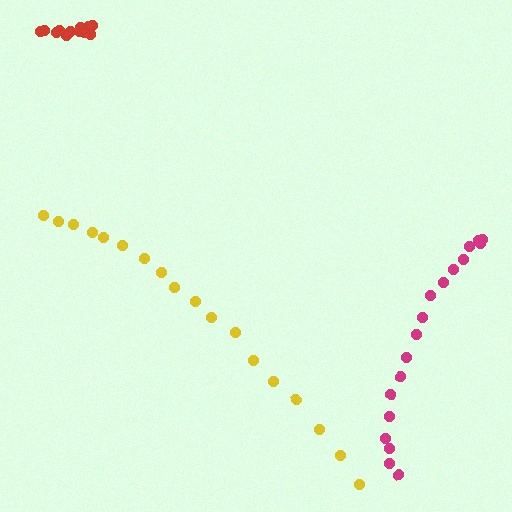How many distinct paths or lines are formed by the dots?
There are 3 distinct paths.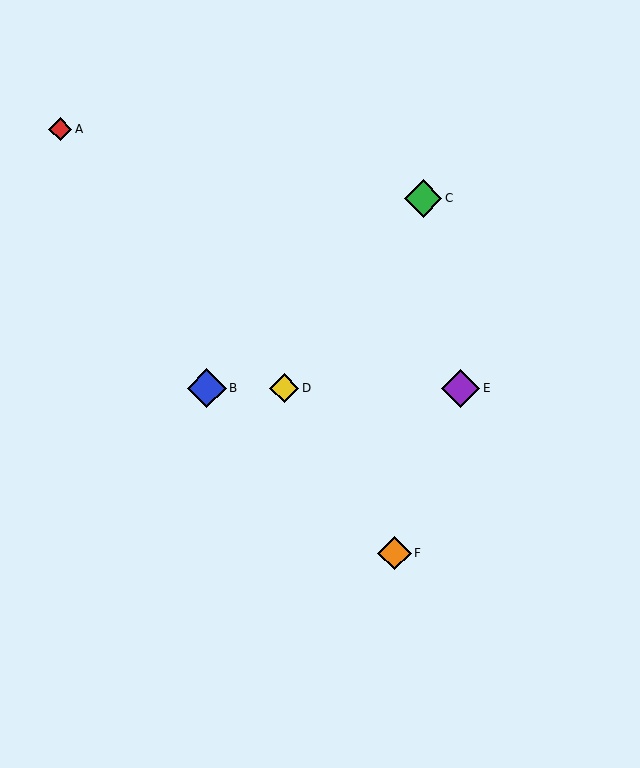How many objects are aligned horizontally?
3 objects (B, D, E) are aligned horizontally.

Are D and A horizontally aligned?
No, D is at y≈388 and A is at y≈129.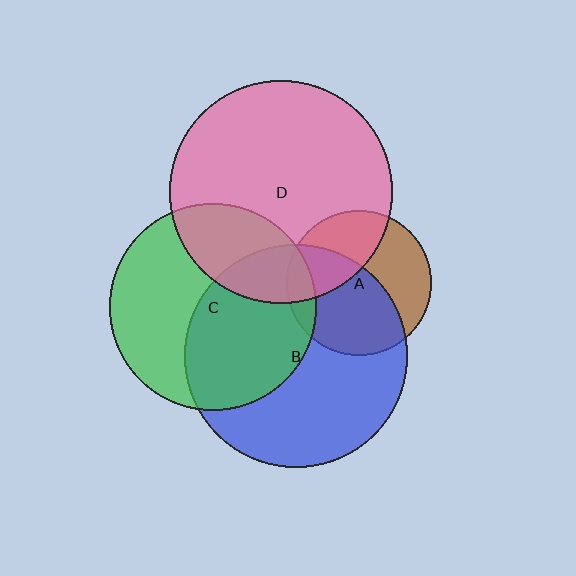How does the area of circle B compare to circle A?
Approximately 2.4 times.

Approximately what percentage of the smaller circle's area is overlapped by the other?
Approximately 10%.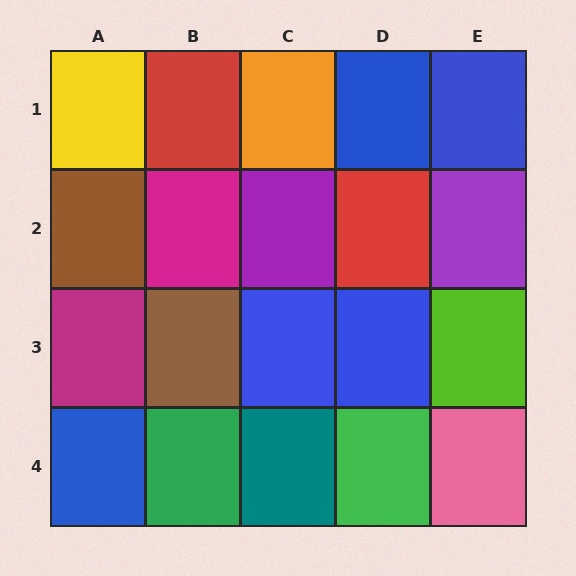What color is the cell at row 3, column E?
Lime.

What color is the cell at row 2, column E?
Purple.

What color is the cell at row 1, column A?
Yellow.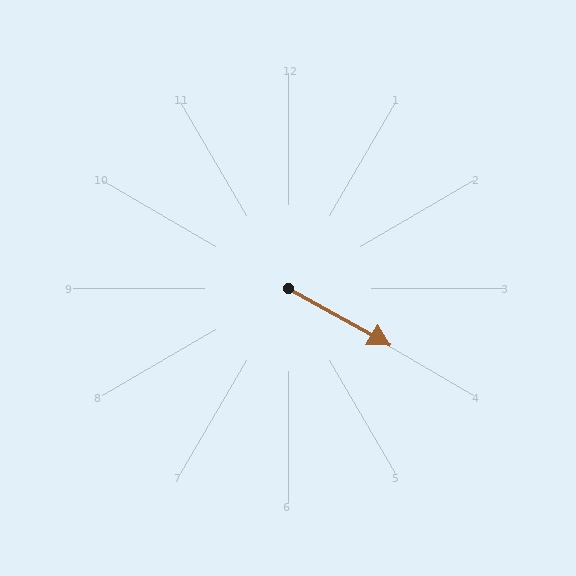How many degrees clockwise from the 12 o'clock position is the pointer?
Approximately 119 degrees.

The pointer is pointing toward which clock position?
Roughly 4 o'clock.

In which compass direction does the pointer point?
Southeast.